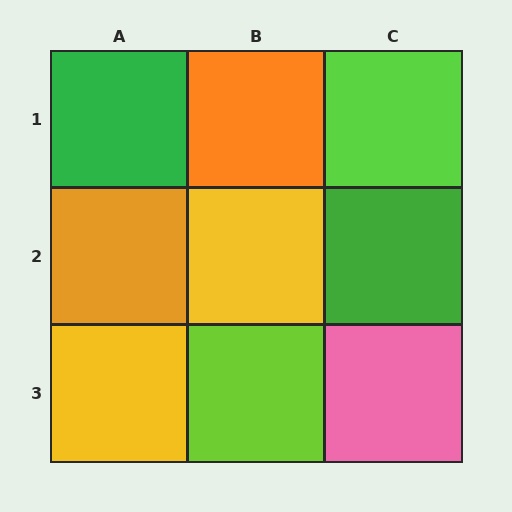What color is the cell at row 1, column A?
Green.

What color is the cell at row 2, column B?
Yellow.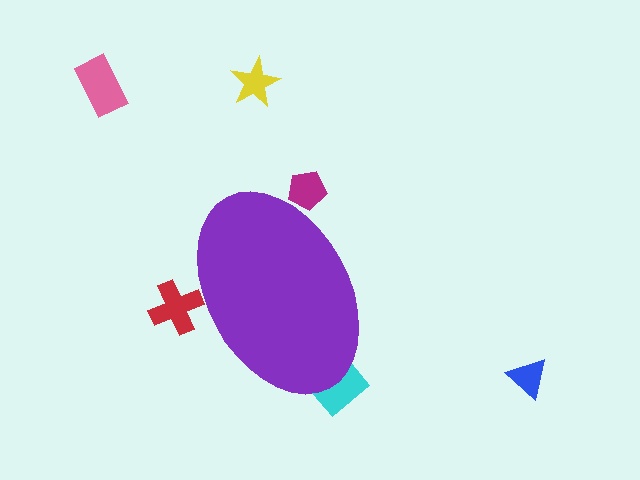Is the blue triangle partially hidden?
No, the blue triangle is fully visible.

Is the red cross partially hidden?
Yes, the red cross is partially hidden behind the purple ellipse.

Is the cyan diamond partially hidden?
Yes, the cyan diamond is partially hidden behind the purple ellipse.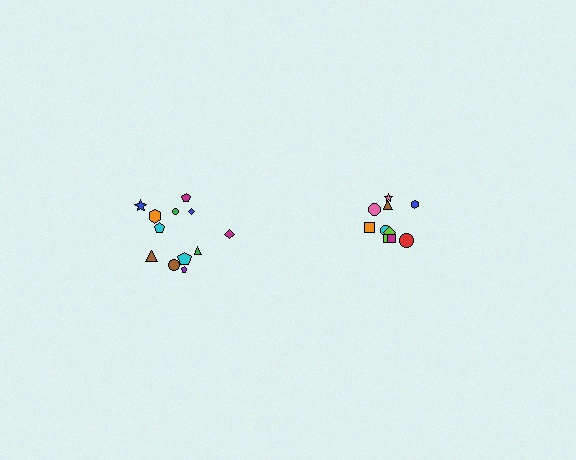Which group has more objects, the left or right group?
The left group.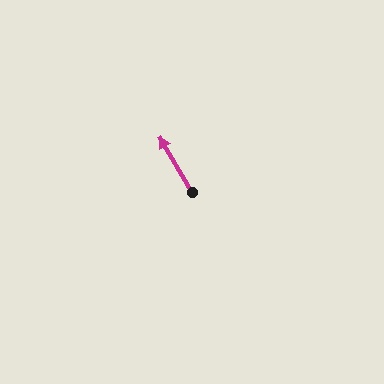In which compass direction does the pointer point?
Northwest.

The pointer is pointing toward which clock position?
Roughly 11 o'clock.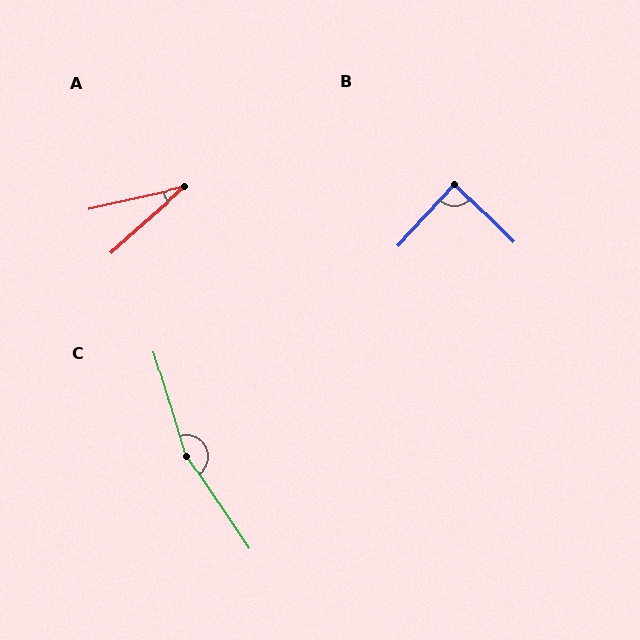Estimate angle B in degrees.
Approximately 88 degrees.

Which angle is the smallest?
A, at approximately 29 degrees.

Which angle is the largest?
C, at approximately 163 degrees.